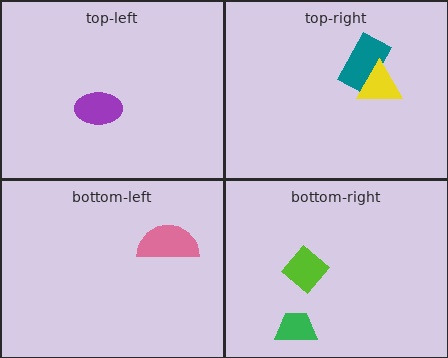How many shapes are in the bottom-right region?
2.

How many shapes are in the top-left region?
1.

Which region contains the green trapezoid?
The bottom-right region.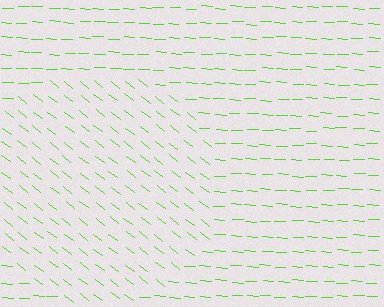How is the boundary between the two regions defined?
The boundary is defined purely by a change in line orientation (approximately 35 degrees difference). All lines are the same color and thickness.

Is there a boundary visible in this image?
Yes, there is a texture boundary formed by a change in line orientation.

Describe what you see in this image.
The image is filled with small lime line segments. A circle region in the image has lines oriented differently from the surrounding lines, creating a visible texture boundary.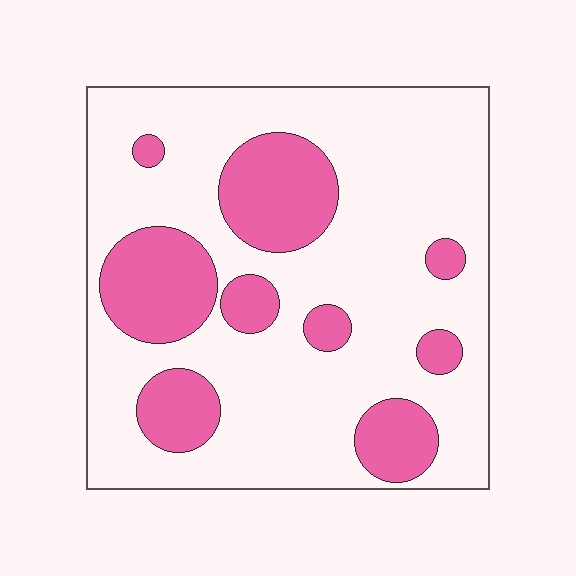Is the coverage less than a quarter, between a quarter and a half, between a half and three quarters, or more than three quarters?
Between a quarter and a half.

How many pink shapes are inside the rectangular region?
9.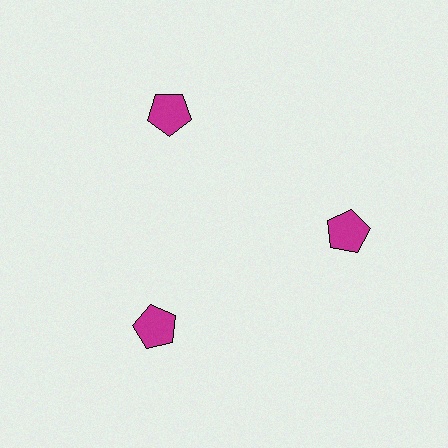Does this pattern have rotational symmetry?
Yes, this pattern has 3-fold rotational symmetry. It looks the same after rotating 120 degrees around the center.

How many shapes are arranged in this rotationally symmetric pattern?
There are 3 shapes, arranged in 3 groups of 1.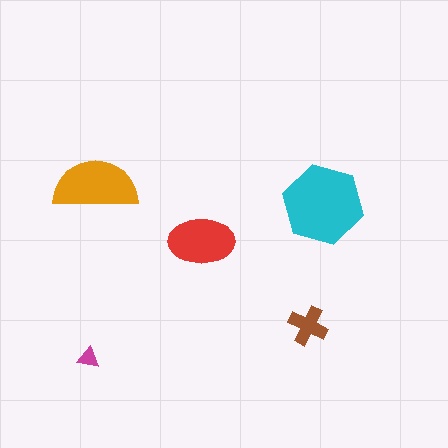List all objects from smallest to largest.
The magenta triangle, the brown cross, the red ellipse, the orange semicircle, the cyan hexagon.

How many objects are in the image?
There are 5 objects in the image.